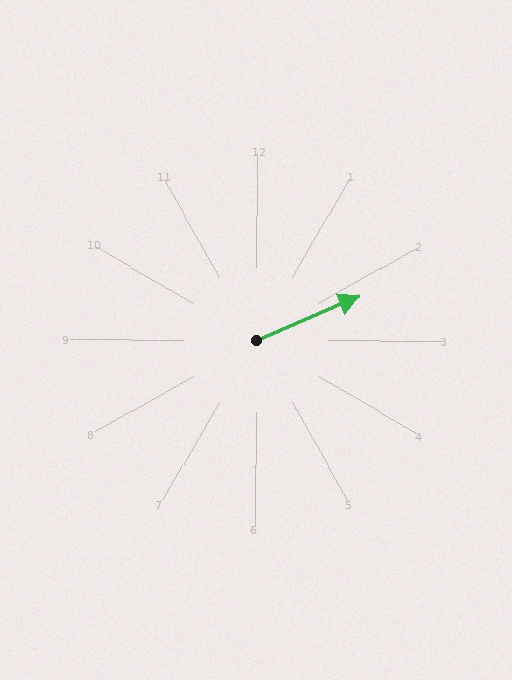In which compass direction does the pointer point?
Northeast.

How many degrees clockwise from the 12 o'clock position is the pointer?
Approximately 67 degrees.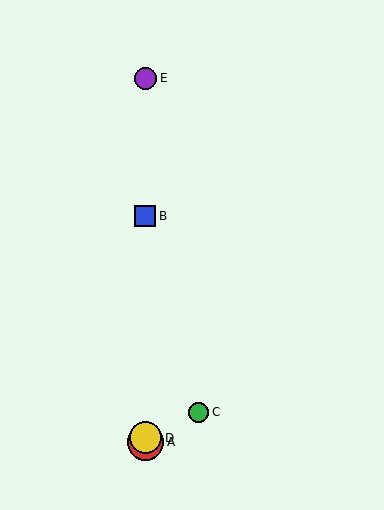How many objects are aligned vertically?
4 objects (A, B, D, E) are aligned vertically.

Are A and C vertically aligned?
No, A is at x≈145 and C is at x≈198.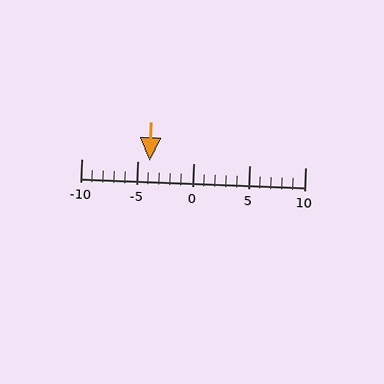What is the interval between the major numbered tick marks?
The major tick marks are spaced 5 units apart.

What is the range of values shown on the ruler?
The ruler shows values from -10 to 10.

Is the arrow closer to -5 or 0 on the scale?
The arrow is closer to -5.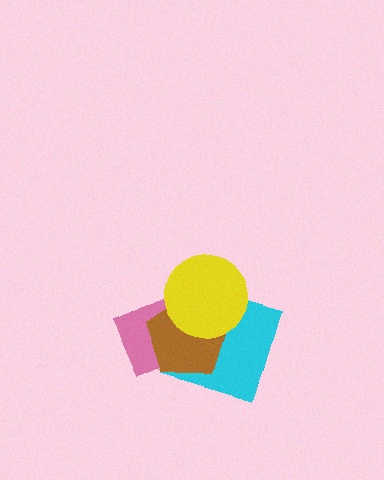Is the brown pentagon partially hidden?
Yes, it is partially covered by another shape.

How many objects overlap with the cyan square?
3 objects overlap with the cyan square.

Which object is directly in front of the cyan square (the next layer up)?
The brown pentagon is directly in front of the cyan square.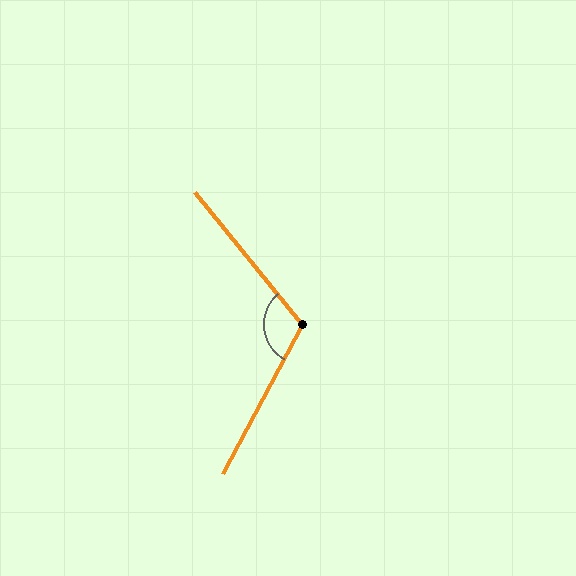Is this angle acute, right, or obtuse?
It is obtuse.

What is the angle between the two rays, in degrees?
Approximately 113 degrees.